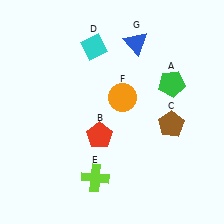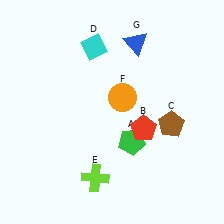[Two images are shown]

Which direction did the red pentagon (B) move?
The red pentagon (B) moved right.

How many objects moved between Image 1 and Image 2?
2 objects moved between the two images.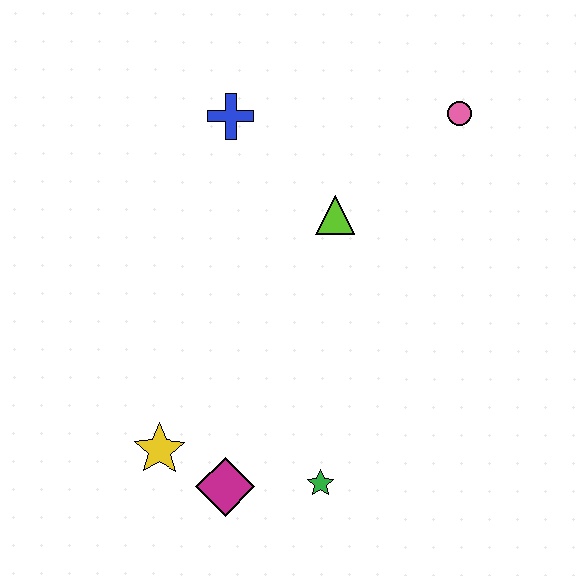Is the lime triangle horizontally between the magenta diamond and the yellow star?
No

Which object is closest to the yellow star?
The magenta diamond is closest to the yellow star.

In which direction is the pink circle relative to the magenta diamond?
The pink circle is above the magenta diamond.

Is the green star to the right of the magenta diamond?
Yes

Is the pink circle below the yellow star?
No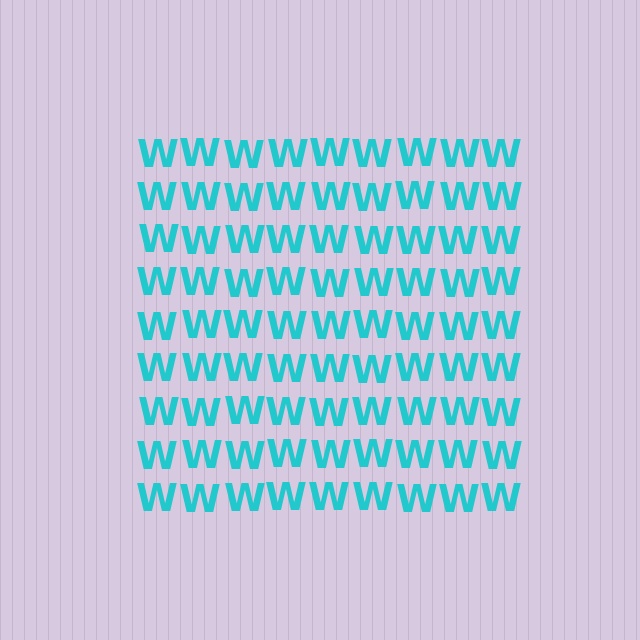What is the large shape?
The large shape is a square.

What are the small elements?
The small elements are letter W's.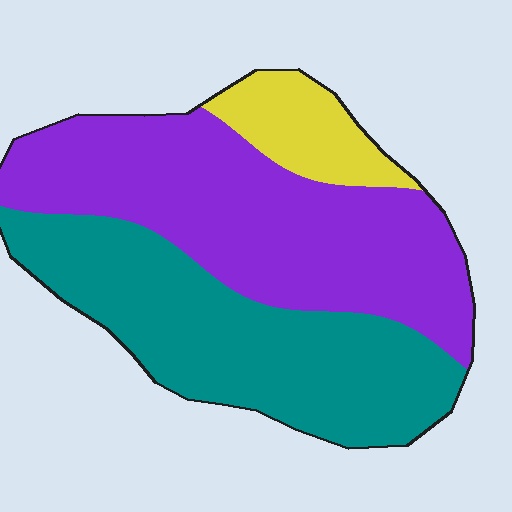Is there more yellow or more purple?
Purple.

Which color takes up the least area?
Yellow, at roughly 10%.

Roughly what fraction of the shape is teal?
Teal covers 42% of the shape.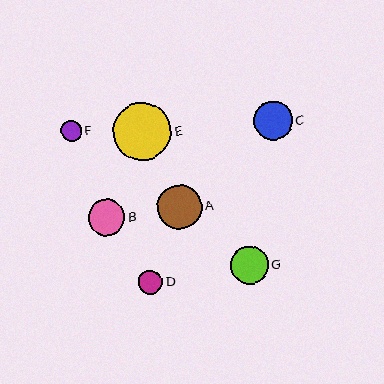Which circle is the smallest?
Circle F is the smallest with a size of approximately 21 pixels.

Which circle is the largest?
Circle E is the largest with a size of approximately 58 pixels.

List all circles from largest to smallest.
From largest to smallest: E, A, C, G, B, D, F.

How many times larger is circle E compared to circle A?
Circle E is approximately 1.3 times the size of circle A.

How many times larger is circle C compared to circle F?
Circle C is approximately 1.8 times the size of circle F.